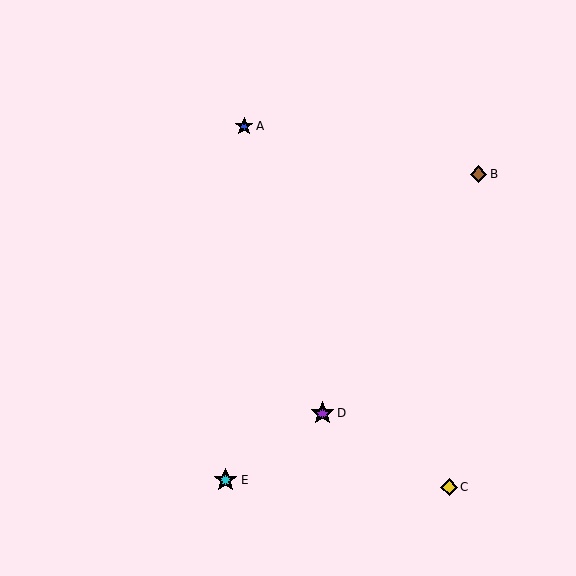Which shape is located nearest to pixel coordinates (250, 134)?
The blue star (labeled A) at (244, 126) is nearest to that location.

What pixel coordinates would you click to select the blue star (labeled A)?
Click at (244, 126) to select the blue star A.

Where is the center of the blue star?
The center of the blue star is at (244, 126).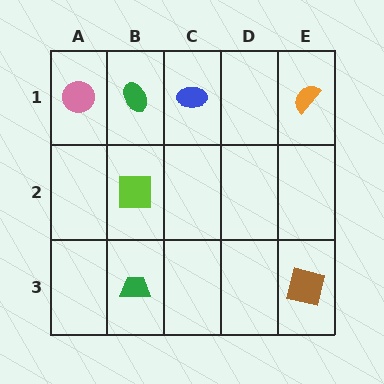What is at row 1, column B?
A green ellipse.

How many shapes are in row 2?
1 shape.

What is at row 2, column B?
A lime square.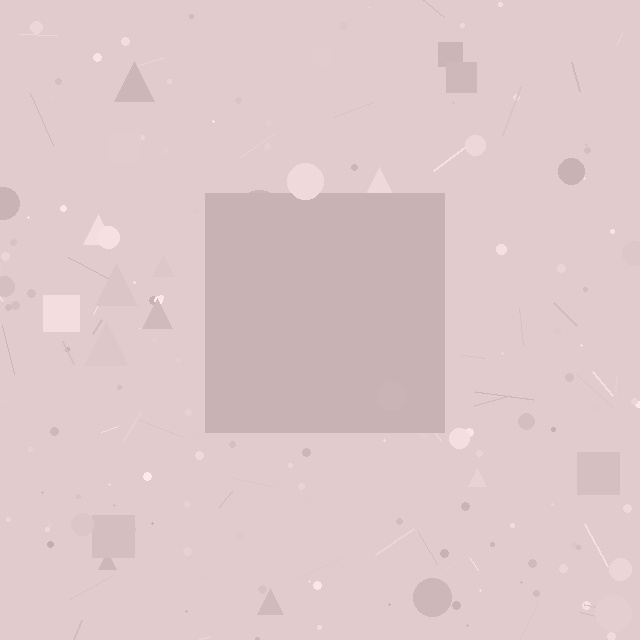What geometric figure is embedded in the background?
A square is embedded in the background.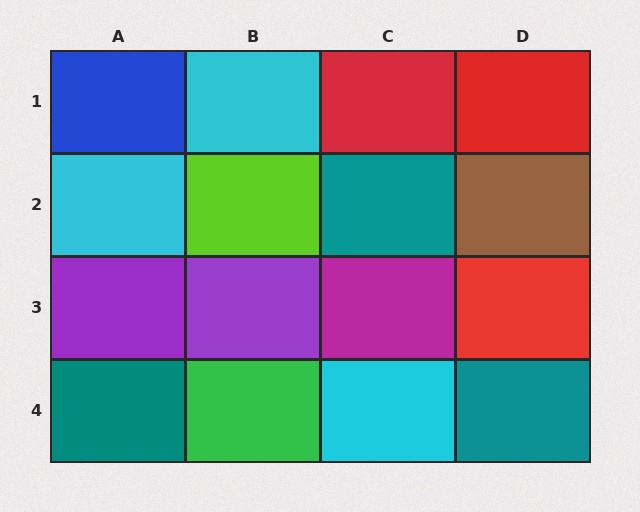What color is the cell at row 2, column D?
Brown.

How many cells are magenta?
1 cell is magenta.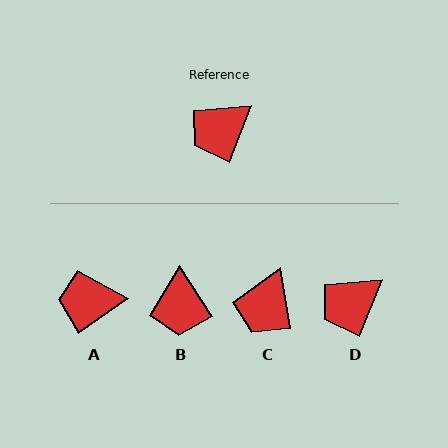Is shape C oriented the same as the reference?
No, it is off by about 31 degrees.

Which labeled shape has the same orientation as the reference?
D.